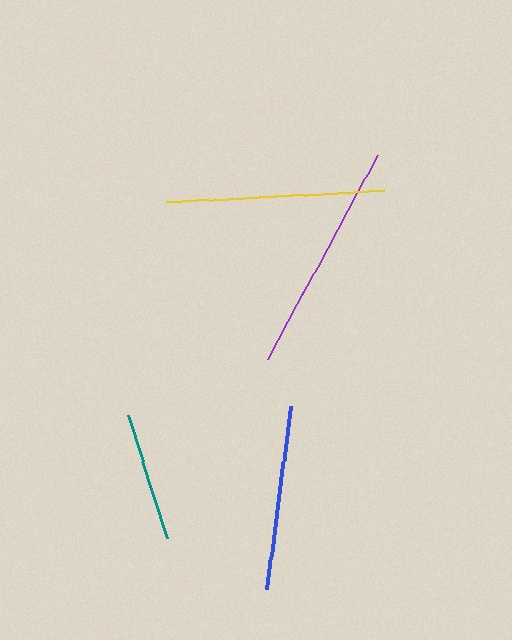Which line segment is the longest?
The purple line is the longest at approximately 231 pixels.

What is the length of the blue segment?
The blue segment is approximately 184 pixels long.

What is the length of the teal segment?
The teal segment is approximately 129 pixels long.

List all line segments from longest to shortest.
From longest to shortest: purple, yellow, blue, teal.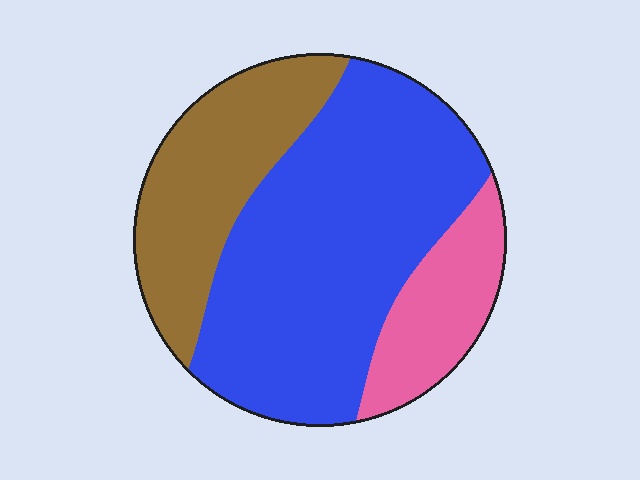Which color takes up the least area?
Pink, at roughly 15%.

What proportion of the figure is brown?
Brown covers 27% of the figure.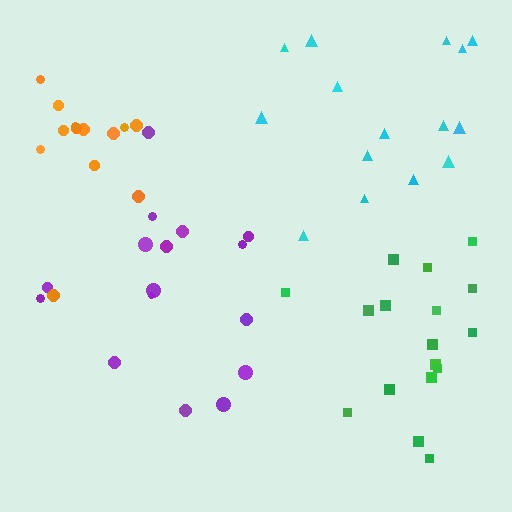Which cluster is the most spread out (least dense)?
Cyan.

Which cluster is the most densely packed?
Orange.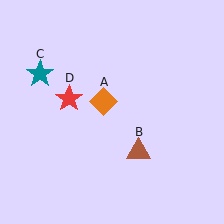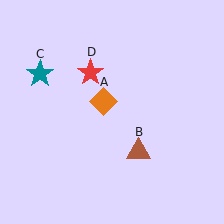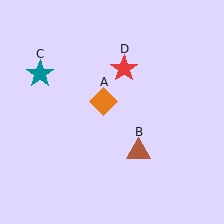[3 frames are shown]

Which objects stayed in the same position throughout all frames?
Orange diamond (object A) and brown triangle (object B) and teal star (object C) remained stationary.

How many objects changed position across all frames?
1 object changed position: red star (object D).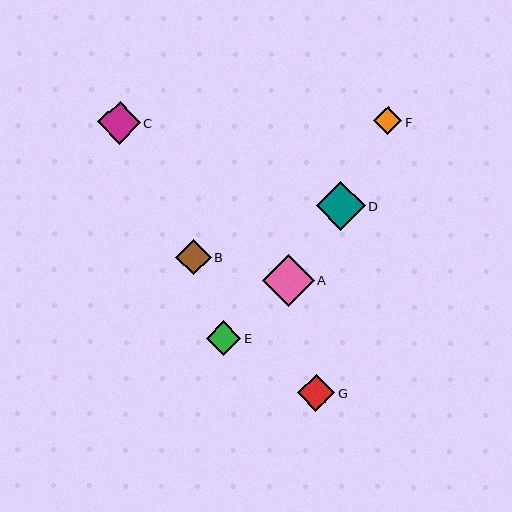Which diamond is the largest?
Diamond A is the largest with a size of approximately 52 pixels.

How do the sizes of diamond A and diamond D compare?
Diamond A and diamond D are approximately the same size.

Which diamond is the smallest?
Diamond F is the smallest with a size of approximately 29 pixels.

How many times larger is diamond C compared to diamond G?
Diamond C is approximately 1.1 times the size of diamond G.